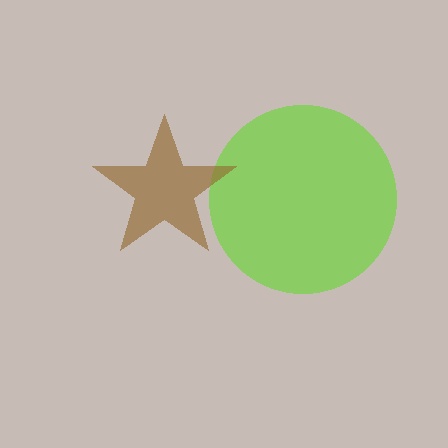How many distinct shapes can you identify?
There are 2 distinct shapes: a lime circle, a brown star.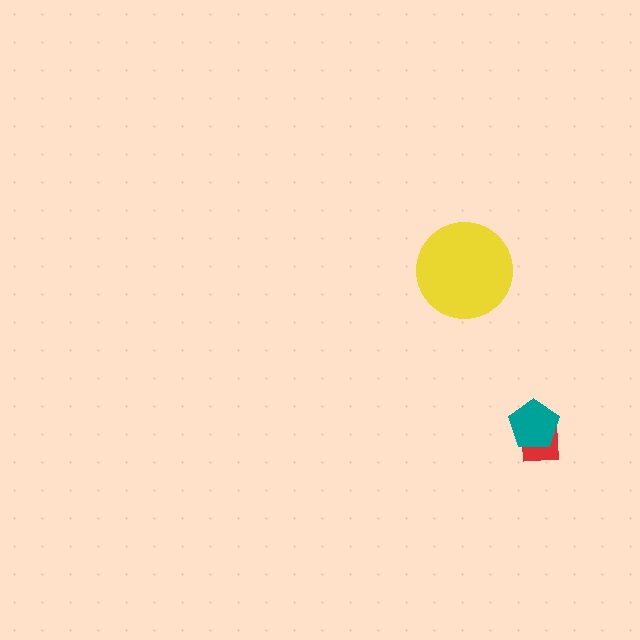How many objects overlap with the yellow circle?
0 objects overlap with the yellow circle.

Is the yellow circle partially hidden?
No, no other shape covers it.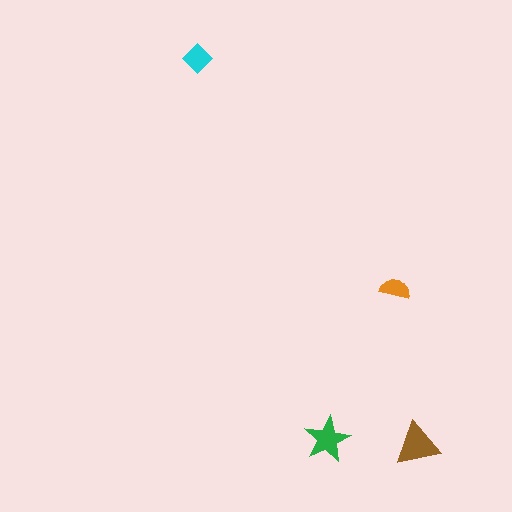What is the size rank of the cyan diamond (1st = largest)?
3rd.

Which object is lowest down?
The brown triangle is bottommost.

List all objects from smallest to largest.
The orange semicircle, the cyan diamond, the green star, the brown triangle.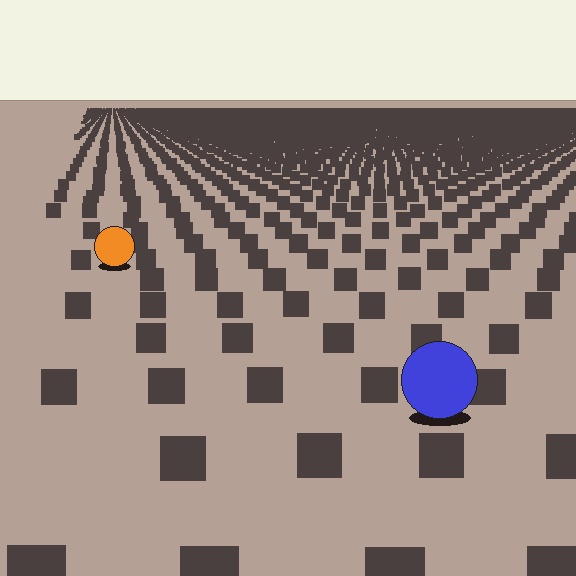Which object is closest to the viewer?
The blue circle is closest. The texture marks near it are larger and more spread out.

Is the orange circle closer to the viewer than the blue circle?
No. The blue circle is closer — you can tell from the texture gradient: the ground texture is coarser near it.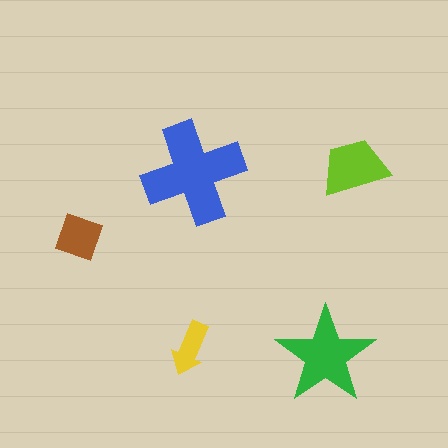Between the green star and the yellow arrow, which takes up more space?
The green star.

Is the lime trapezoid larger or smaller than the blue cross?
Smaller.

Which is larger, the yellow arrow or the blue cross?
The blue cross.